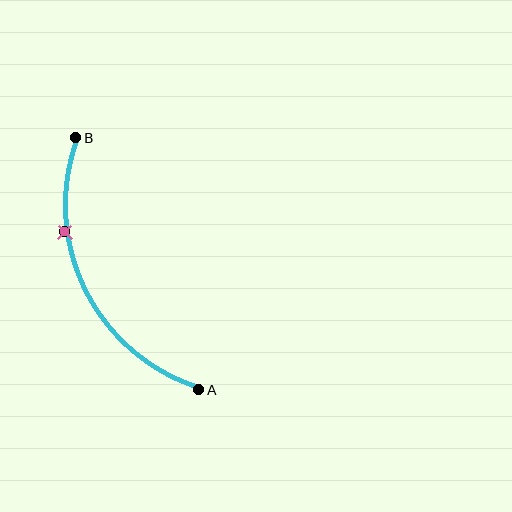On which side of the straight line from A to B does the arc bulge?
The arc bulges to the left of the straight line connecting A and B.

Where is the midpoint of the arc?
The arc midpoint is the point on the curve farthest from the straight line joining A and B. It sits to the left of that line.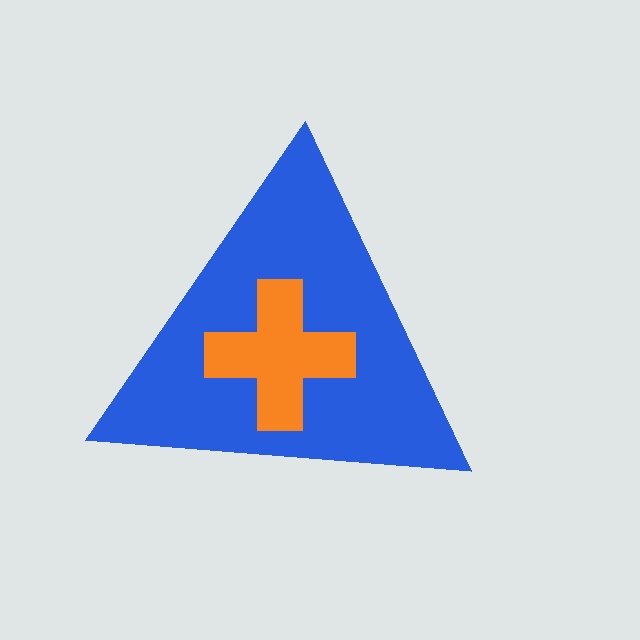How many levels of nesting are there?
2.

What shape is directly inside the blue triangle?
The orange cross.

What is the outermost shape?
The blue triangle.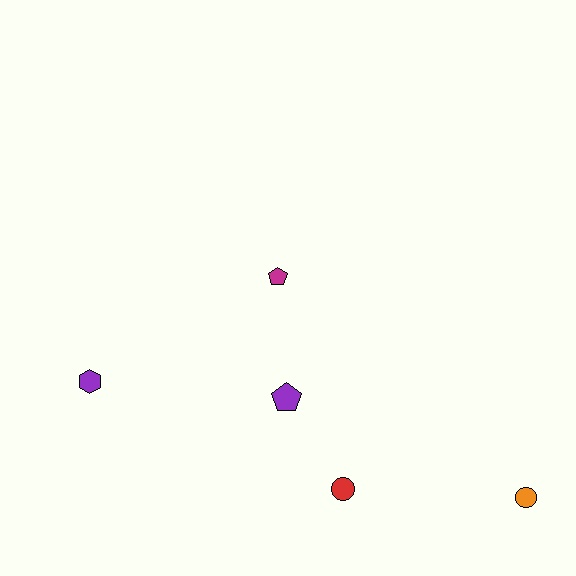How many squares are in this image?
There are no squares.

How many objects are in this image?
There are 5 objects.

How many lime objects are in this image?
There are no lime objects.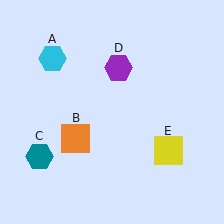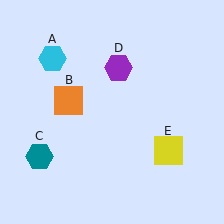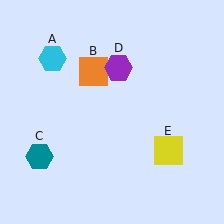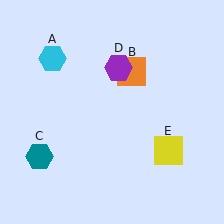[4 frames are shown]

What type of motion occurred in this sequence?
The orange square (object B) rotated clockwise around the center of the scene.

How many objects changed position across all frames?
1 object changed position: orange square (object B).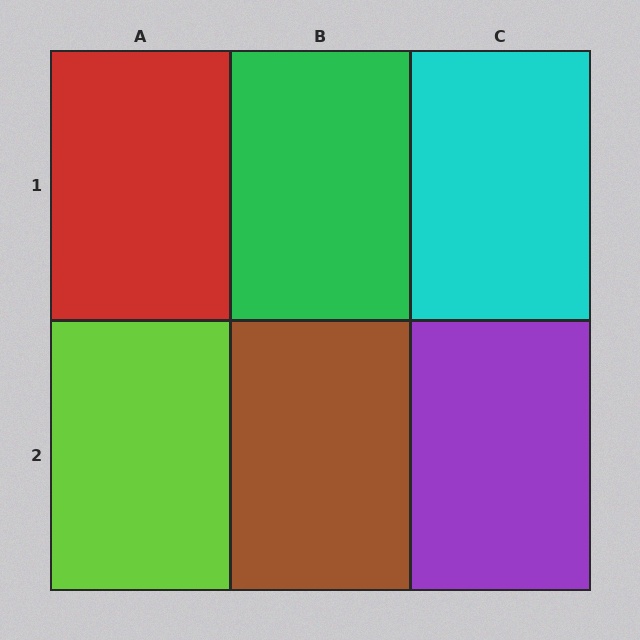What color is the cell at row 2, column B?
Brown.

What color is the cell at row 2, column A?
Lime.